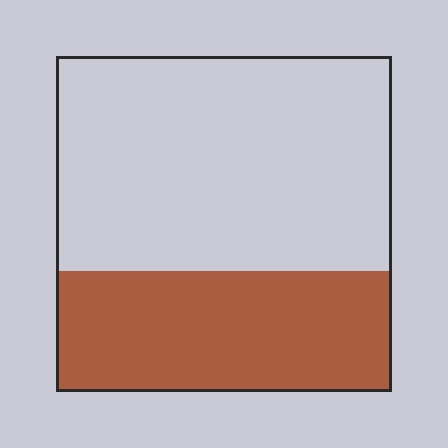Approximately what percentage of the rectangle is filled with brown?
Approximately 35%.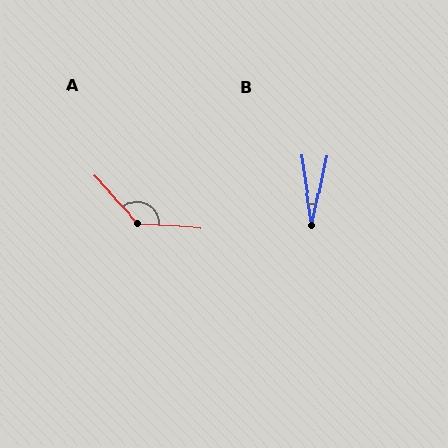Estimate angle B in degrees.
Approximately 20 degrees.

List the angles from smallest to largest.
B (20°), A (136°).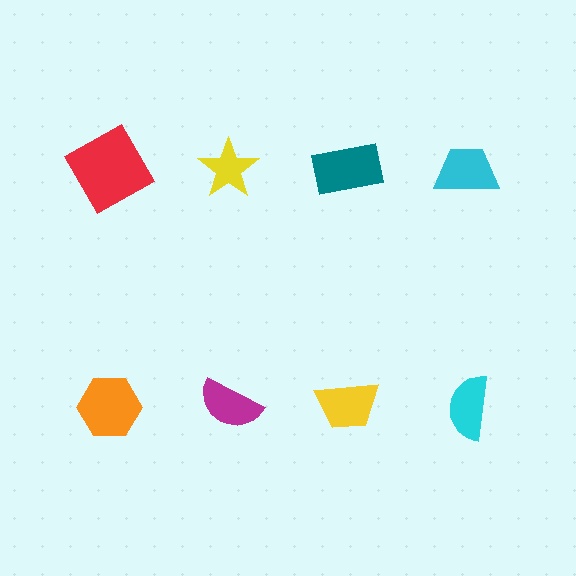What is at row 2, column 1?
An orange hexagon.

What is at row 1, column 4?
A cyan trapezoid.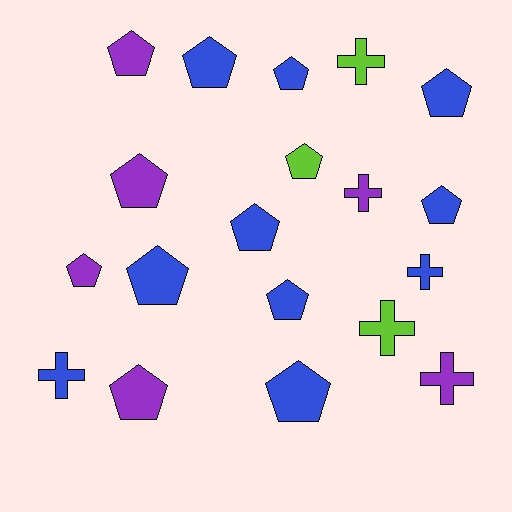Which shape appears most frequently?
Pentagon, with 13 objects.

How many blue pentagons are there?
There are 8 blue pentagons.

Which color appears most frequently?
Blue, with 10 objects.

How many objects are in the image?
There are 19 objects.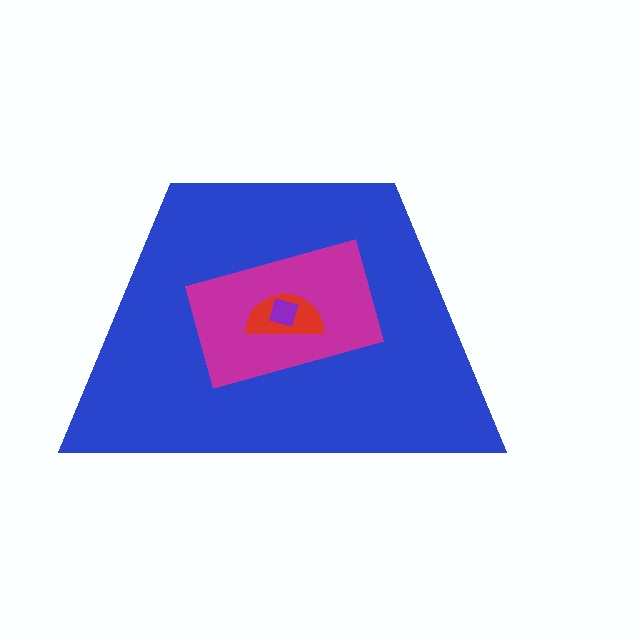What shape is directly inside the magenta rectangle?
The red semicircle.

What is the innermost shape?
The purple square.